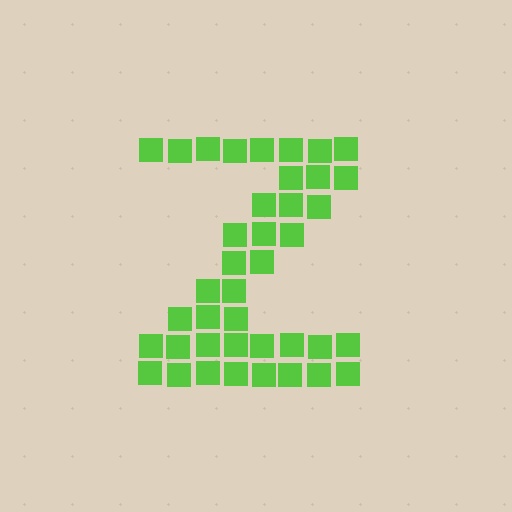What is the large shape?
The large shape is the letter Z.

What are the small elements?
The small elements are squares.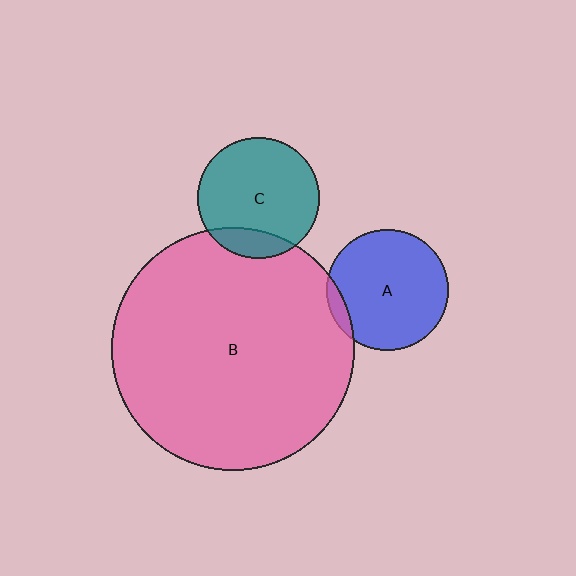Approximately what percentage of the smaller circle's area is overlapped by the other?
Approximately 5%.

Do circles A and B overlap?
Yes.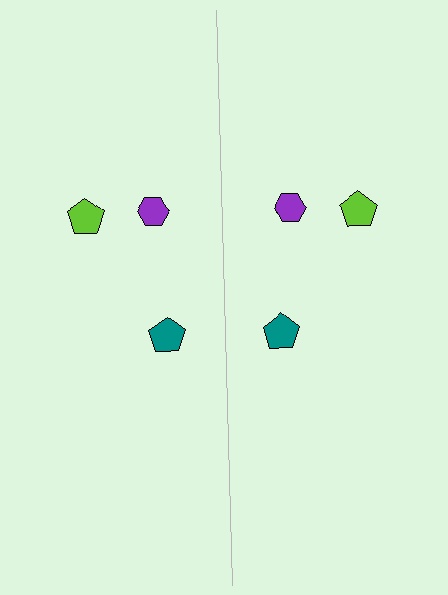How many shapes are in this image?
There are 6 shapes in this image.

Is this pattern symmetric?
Yes, this pattern has bilateral (reflection) symmetry.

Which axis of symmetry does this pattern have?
The pattern has a vertical axis of symmetry running through the center of the image.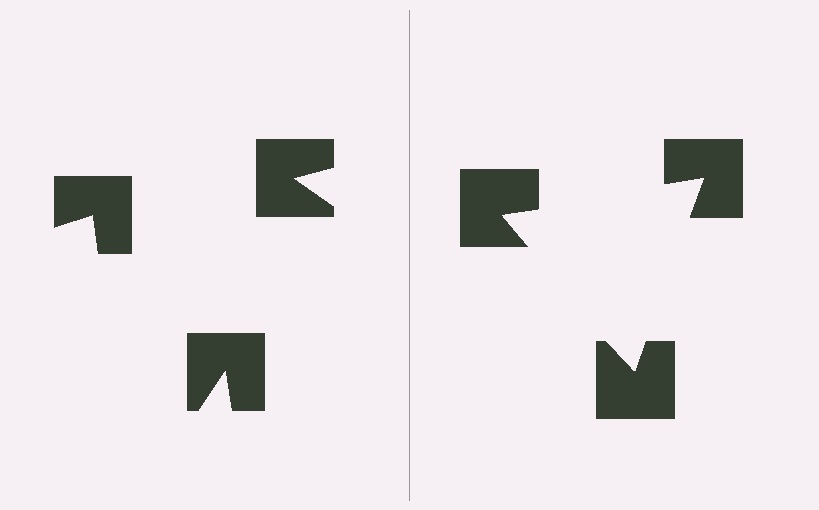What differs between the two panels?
The notched squares are positioned identically on both sides; only the wedge orientations differ. On the right they align to a triangle; on the left they are misaligned.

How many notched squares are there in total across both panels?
6 — 3 on each side.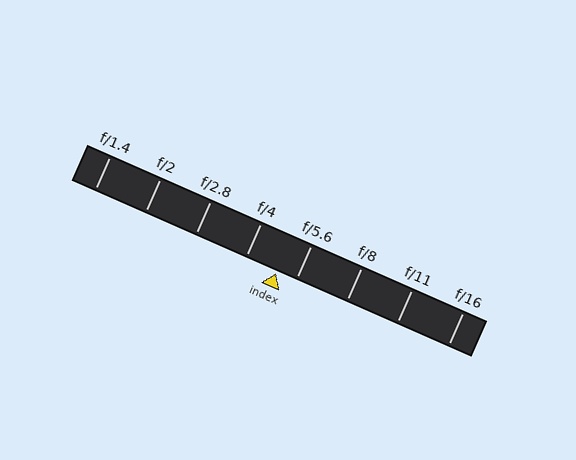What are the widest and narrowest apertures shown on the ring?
The widest aperture shown is f/1.4 and the narrowest is f/16.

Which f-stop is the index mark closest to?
The index mark is closest to f/5.6.